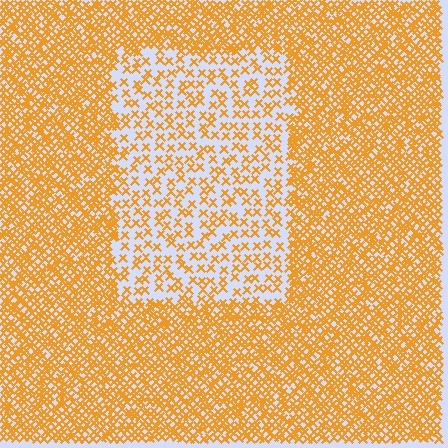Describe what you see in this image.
The image contains small orange elements arranged at two different densities. A rectangle-shaped region is visible where the elements are less densely packed than the surrounding area.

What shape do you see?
I see a rectangle.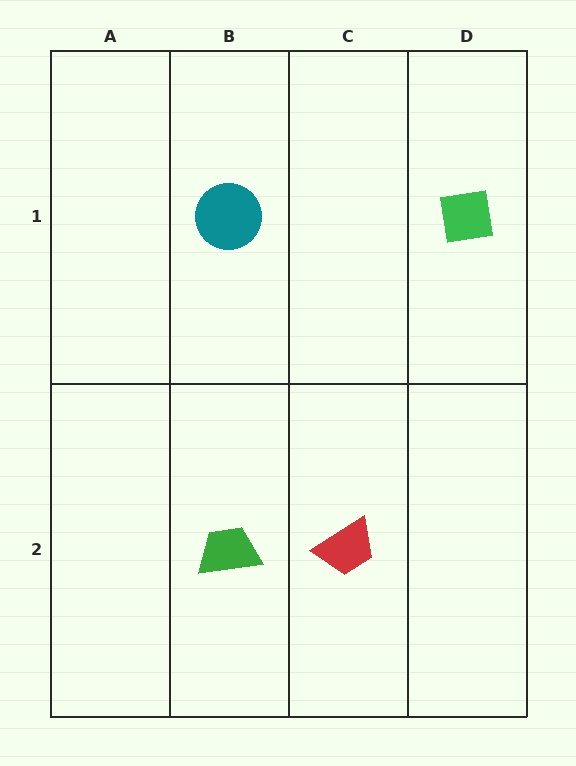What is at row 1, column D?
A green square.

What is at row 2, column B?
A green trapezoid.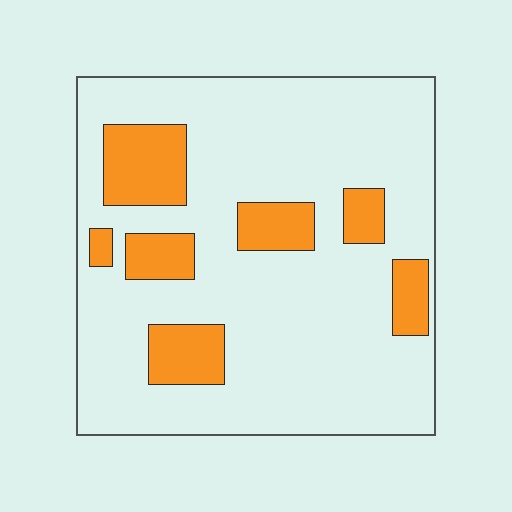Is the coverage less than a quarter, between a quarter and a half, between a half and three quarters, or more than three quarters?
Less than a quarter.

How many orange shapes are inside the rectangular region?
7.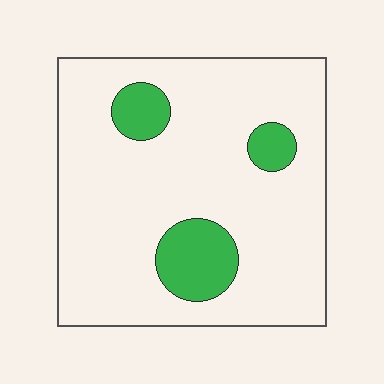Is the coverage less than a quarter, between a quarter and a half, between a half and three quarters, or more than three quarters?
Less than a quarter.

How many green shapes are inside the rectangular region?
3.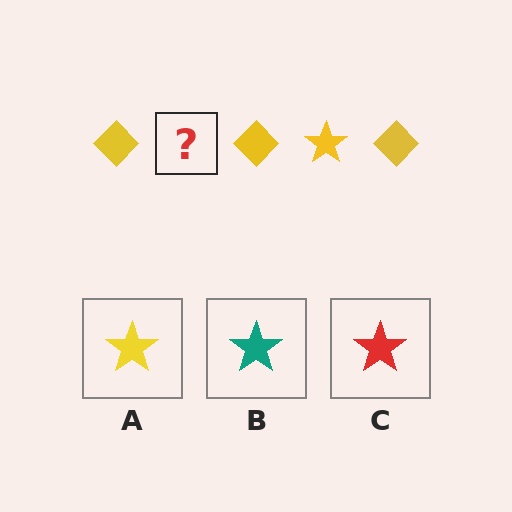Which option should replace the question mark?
Option A.